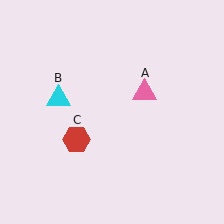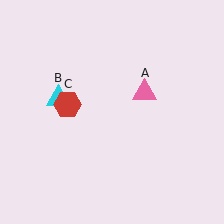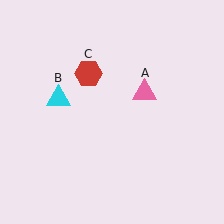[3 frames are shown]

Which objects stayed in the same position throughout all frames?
Pink triangle (object A) and cyan triangle (object B) remained stationary.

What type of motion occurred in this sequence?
The red hexagon (object C) rotated clockwise around the center of the scene.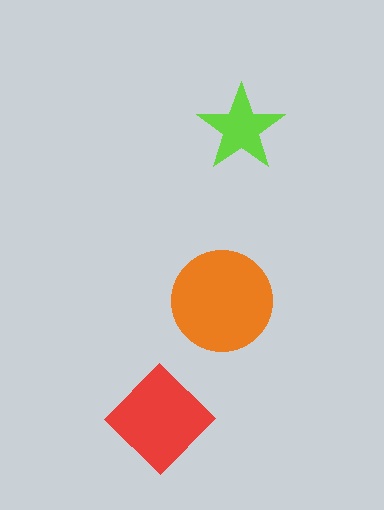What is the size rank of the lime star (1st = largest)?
3rd.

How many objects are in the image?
There are 3 objects in the image.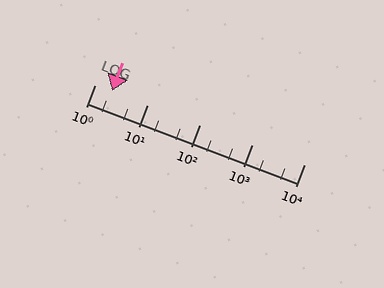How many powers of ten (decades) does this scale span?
The scale spans 4 decades, from 1 to 10000.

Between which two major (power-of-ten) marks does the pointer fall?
The pointer is between 1 and 10.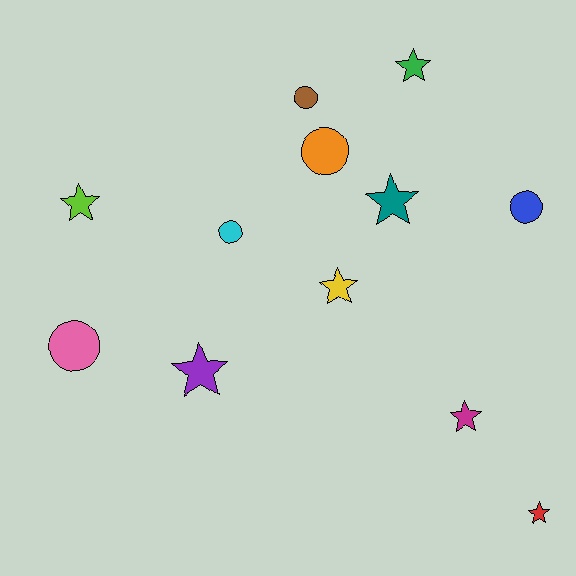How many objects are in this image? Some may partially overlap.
There are 12 objects.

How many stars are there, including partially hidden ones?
There are 7 stars.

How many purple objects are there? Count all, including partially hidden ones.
There is 1 purple object.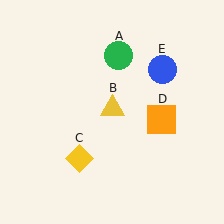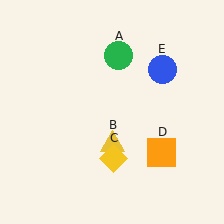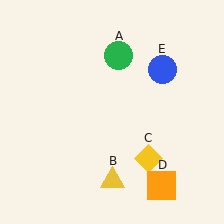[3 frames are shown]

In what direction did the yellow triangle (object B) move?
The yellow triangle (object B) moved down.